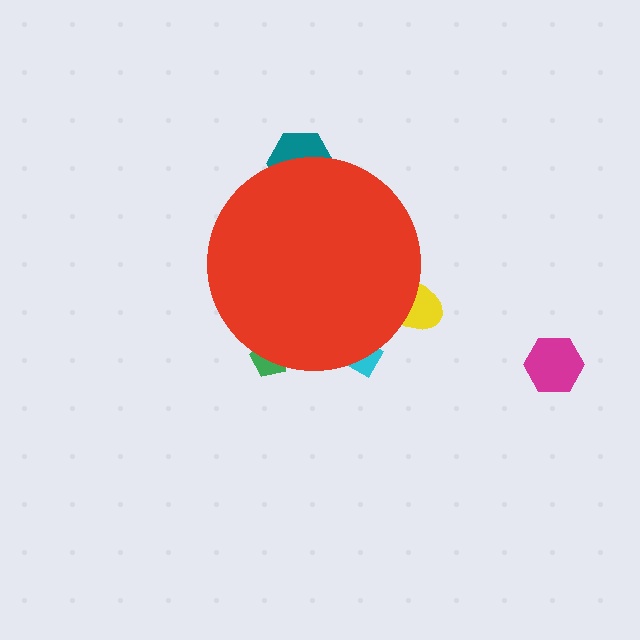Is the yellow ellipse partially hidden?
Yes, the yellow ellipse is partially hidden behind the red circle.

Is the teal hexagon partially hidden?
Yes, the teal hexagon is partially hidden behind the red circle.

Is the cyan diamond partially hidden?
Yes, the cyan diamond is partially hidden behind the red circle.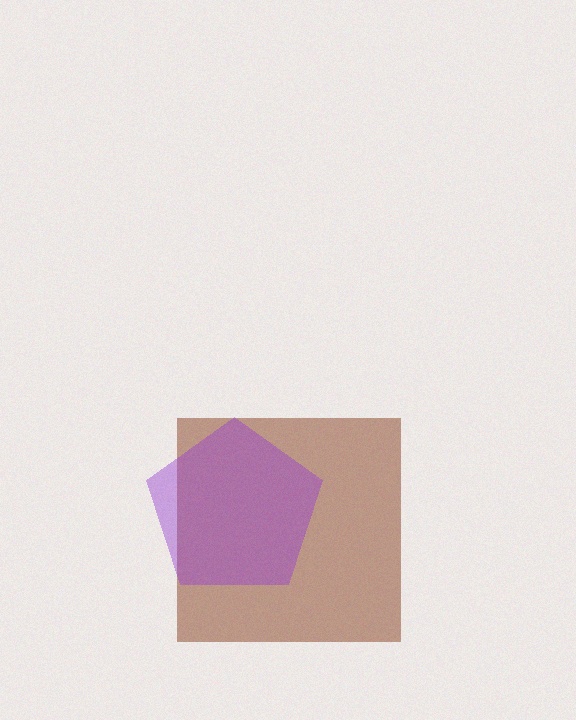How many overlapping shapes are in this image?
There are 2 overlapping shapes in the image.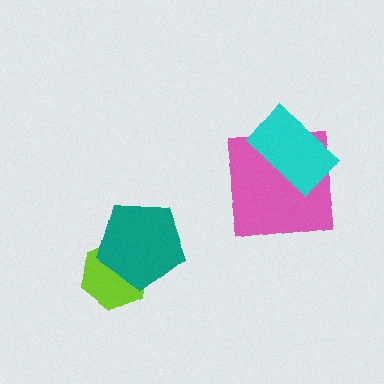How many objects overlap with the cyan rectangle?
1 object overlaps with the cyan rectangle.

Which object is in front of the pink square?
The cyan rectangle is in front of the pink square.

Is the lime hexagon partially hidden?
Yes, it is partially covered by another shape.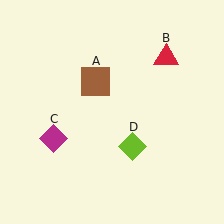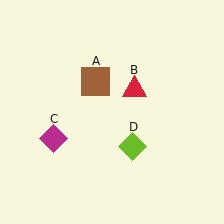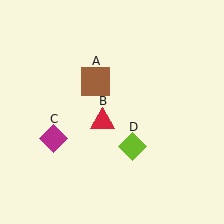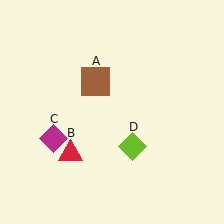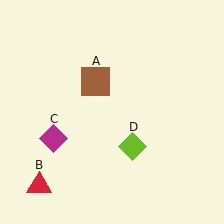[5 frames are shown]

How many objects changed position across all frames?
1 object changed position: red triangle (object B).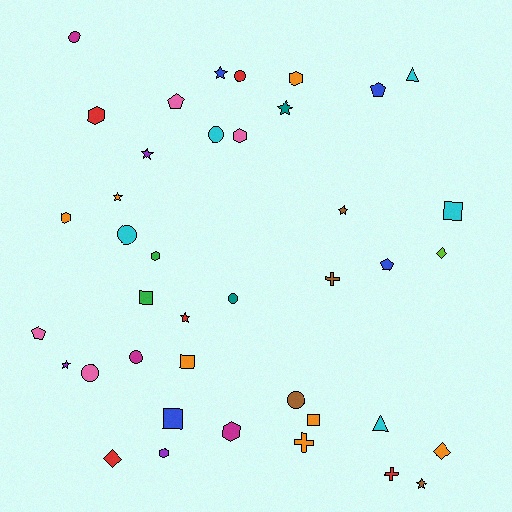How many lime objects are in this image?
There is 1 lime object.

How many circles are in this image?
There are 8 circles.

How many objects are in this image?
There are 40 objects.